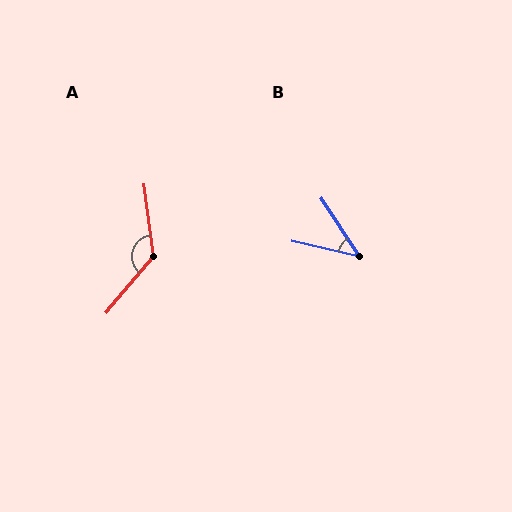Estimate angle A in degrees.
Approximately 133 degrees.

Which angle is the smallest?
B, at approximately 44 degrees.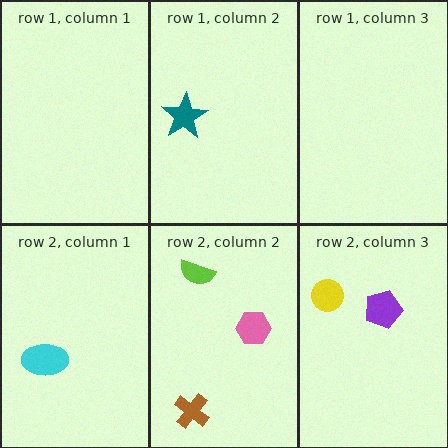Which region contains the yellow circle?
The row 2, column 3 region.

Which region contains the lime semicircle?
The row 2, column 2 region.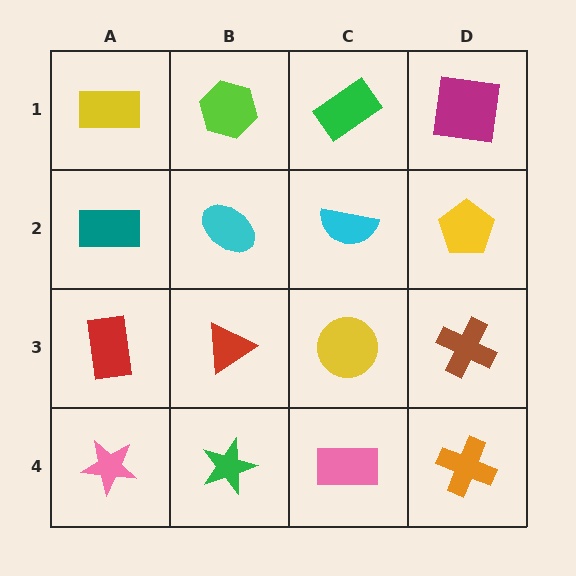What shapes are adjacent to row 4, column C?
A yellow circle (row 3, column C), a green star (row 4, column B), an orange cross (row 4, column D).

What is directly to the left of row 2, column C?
A cyan ellipse.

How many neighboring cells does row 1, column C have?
3.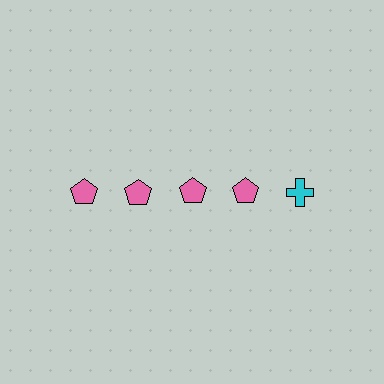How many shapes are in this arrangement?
There are 5 shapes arranged in a grid pattern.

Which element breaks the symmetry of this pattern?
The cyan cross in the top row, rightmost column breaks the symmetry. All other shapes are pink pentagons.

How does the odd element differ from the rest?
It differs in both color (cyan instead of pink) and shape (cross instead of pentagon).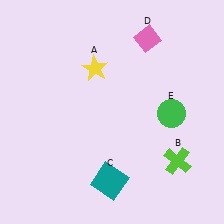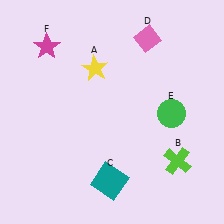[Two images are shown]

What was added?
A magenta star (F) was added in Image 2.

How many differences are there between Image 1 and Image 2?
There is 1 difference between the two images.